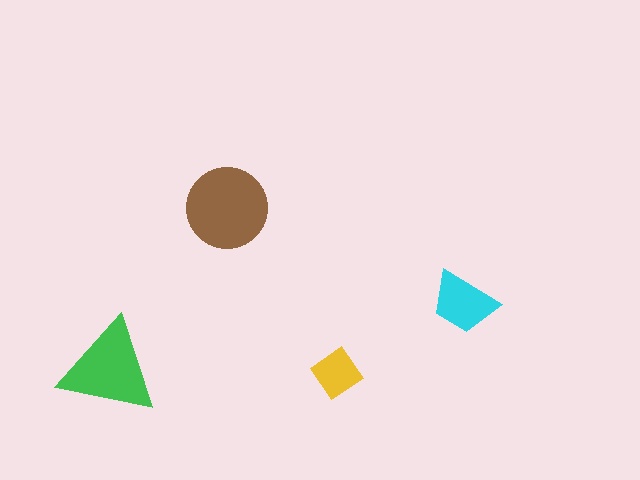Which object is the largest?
The brown circle.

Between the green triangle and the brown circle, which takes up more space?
The brown circle.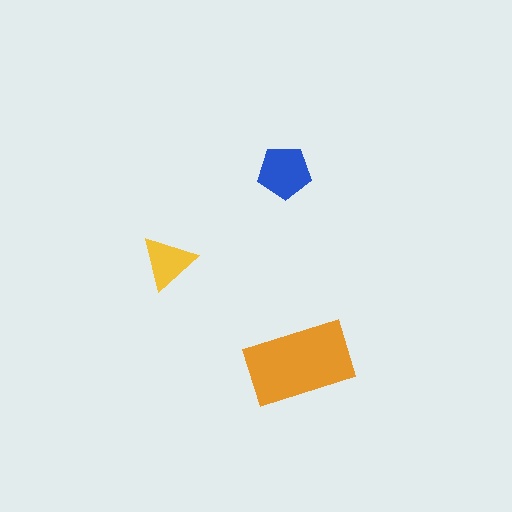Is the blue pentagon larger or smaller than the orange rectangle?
Smaller.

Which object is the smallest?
The yellow triangle.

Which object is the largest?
The orange rectangle.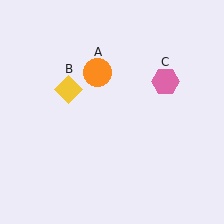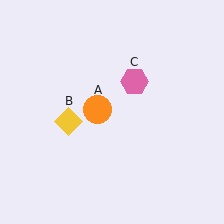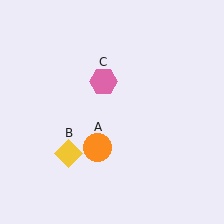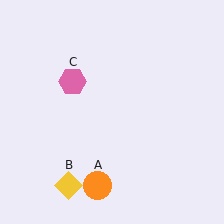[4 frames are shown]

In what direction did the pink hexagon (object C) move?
The pink hexagon (object C) moved left.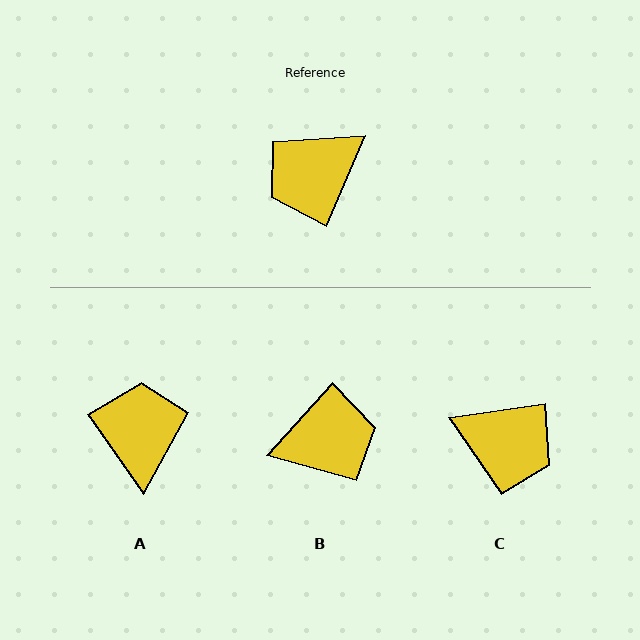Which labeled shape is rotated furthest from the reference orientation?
B, about 161 degrees away.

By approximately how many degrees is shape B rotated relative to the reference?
Approximately 161 degrees counter-clockwise.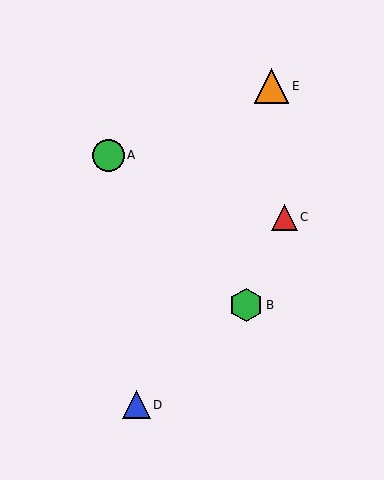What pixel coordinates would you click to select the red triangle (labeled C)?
Click at (284, 217) to select the red triangle C.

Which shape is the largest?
The orange triangle (labeled E) is the largest.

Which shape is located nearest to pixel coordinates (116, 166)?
The green circle (labeled A) at (108, 155) is nearest to that location.